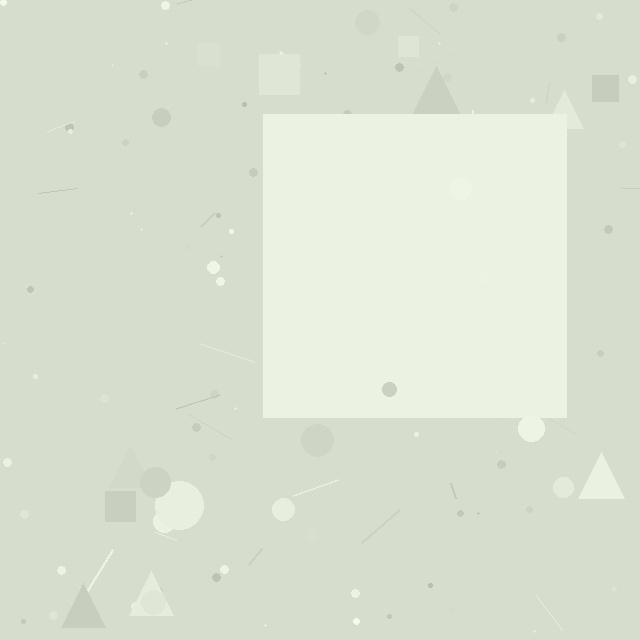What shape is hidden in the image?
A square is hidden in the image.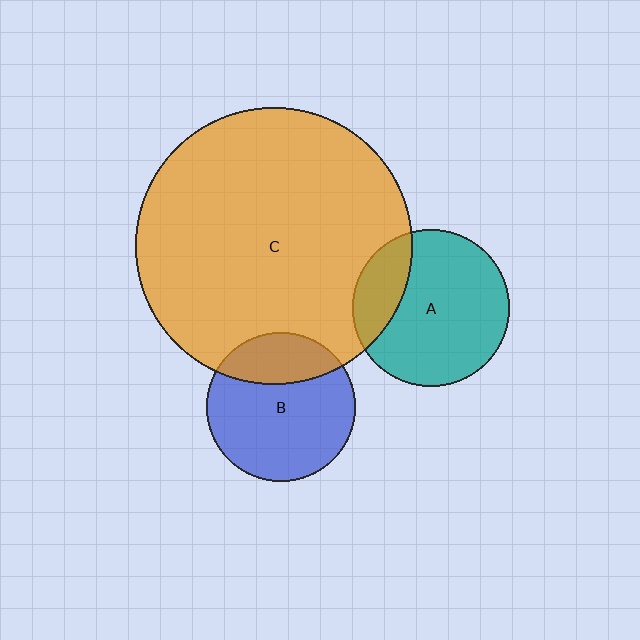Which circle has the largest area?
Circle C (orange).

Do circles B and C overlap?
Yes.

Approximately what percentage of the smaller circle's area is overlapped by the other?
Approximately 25%.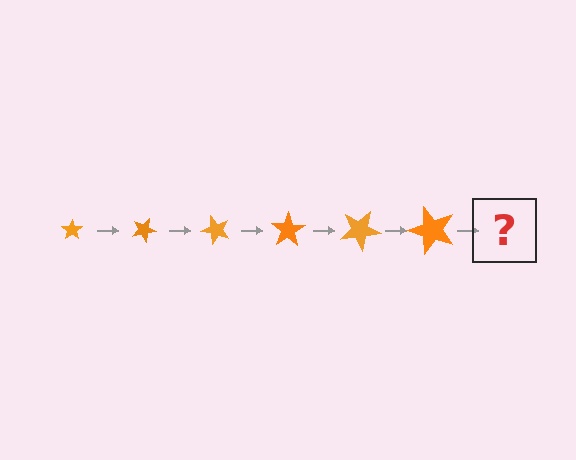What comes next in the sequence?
The next element should be a star, larger than the previous one and rotated 150 degrees from the start.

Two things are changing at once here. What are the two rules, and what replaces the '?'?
The two rules are that the star grows larger each step and it rotates 25 degrees each step. The '?' should be a star, larger than the previous one and rotated 150 degrees from the start.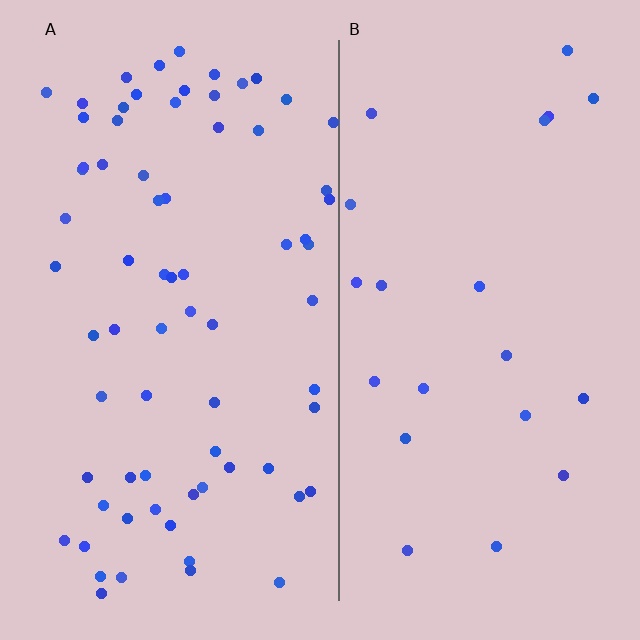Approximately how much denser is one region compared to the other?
Approximately 3.3× — region A over region B.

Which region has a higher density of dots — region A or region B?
A (the left).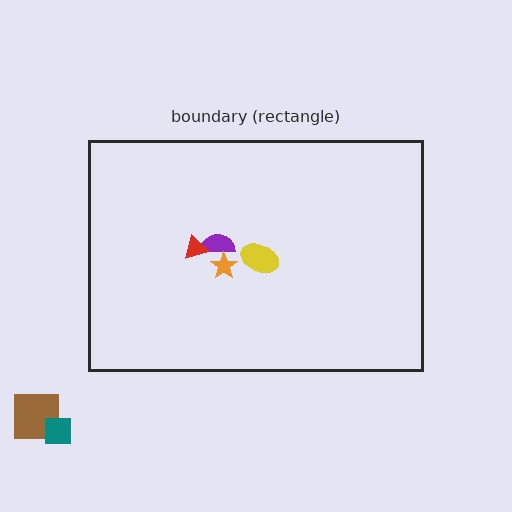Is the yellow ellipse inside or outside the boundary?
Inside.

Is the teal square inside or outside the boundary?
Outside.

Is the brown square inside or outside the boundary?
Outside.